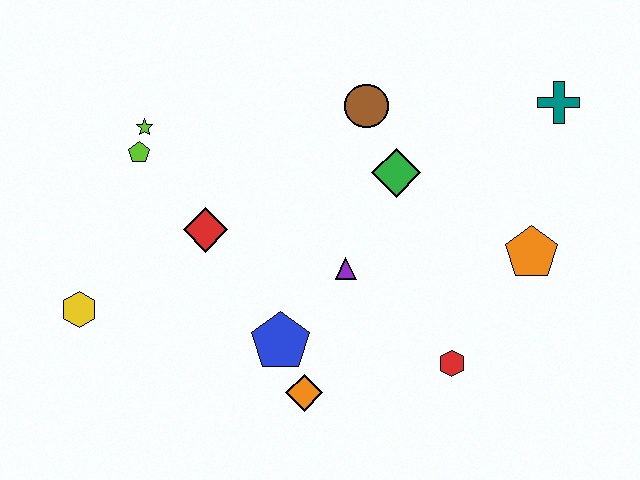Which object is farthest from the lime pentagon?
The teal cross is farthest from the lime pentagon.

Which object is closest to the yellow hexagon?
The red diamond is closest to the yellow hexagon.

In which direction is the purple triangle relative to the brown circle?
The purple triangle is below the brown circle.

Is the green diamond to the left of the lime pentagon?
No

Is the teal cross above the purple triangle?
Yes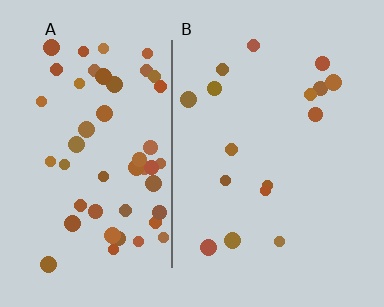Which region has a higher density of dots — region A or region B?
A (the left).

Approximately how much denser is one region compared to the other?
Approximately 3.2× — region A over region B.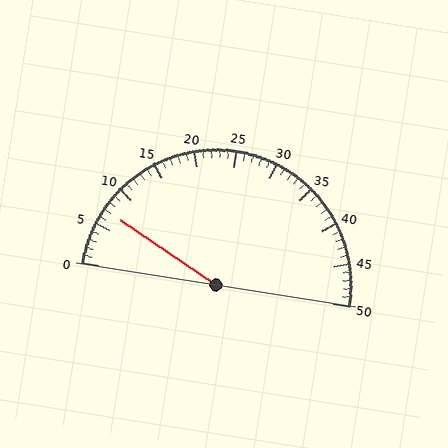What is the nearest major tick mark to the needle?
The nearest major tick mark is 5.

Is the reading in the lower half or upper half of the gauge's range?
The reading is in the lower half of the range (0 to 50).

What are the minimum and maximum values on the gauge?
The gauge ranges from 0 to 50.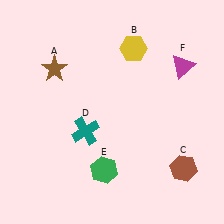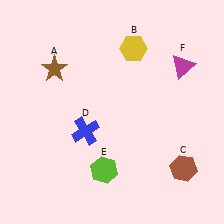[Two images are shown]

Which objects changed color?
D changed from teal to blue. E changed from green to lime.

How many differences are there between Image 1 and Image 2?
There are 2 differences between the two images.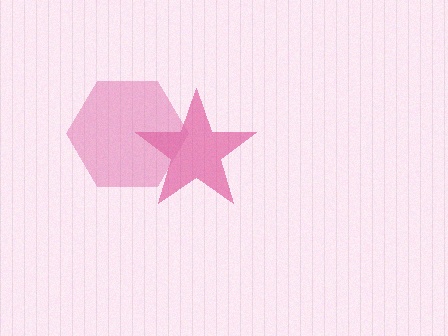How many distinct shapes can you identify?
There are 2 distinct shapes: a magenta star, a pink hexagon.